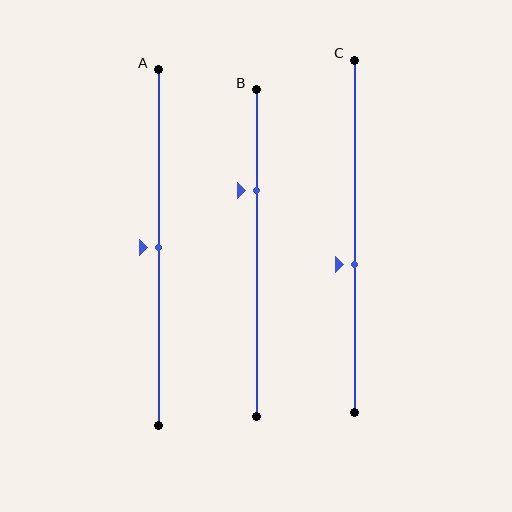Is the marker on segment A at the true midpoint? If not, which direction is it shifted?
Yes, the marker on segment A is at the true midpoint.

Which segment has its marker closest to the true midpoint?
Segment A has its marker closest to the true midpoint.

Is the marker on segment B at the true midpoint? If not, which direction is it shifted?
No, the marker on segment B is shifted upward by about 19% of the segment length.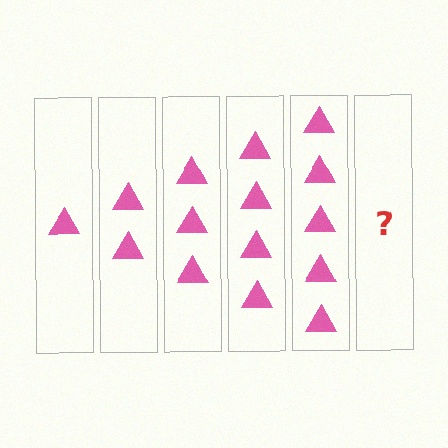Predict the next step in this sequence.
The next step is 6 triangles.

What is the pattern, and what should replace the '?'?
The pattern is that each step adds one more triangle. The '?' should be 6 triangles.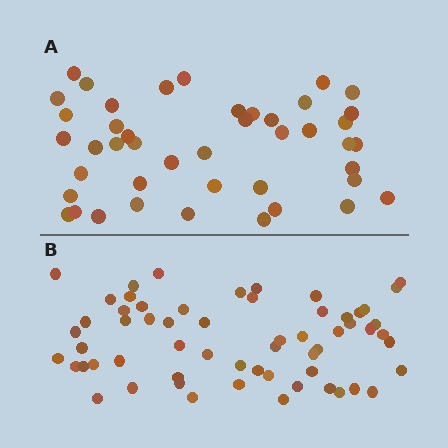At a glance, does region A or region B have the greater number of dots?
Region B (the bottom region) has more dots.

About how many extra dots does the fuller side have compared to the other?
Region B has approximately 15 more dots than region A.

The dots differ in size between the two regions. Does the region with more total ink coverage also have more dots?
No. Region A has more total ink coverage because its dots are larger, but region B actually contains more individual dots. Total area can be misleading — the number of items is what matters here.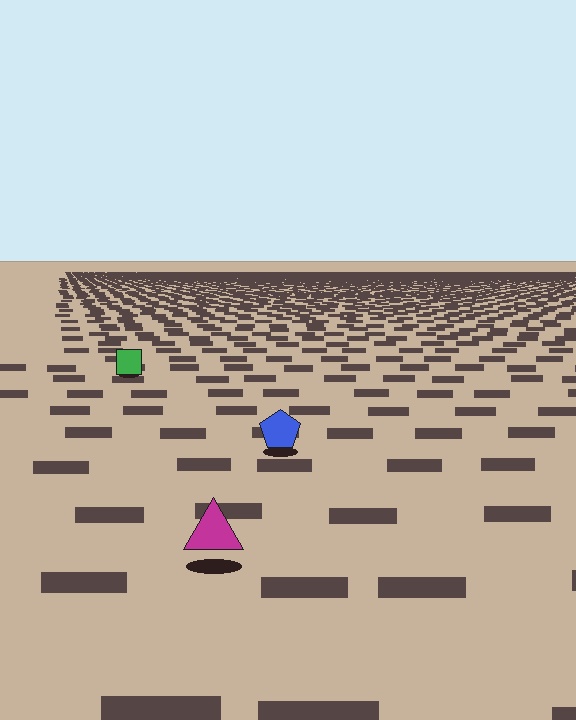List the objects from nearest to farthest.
From nearest to farthest: the magenta triangle, the blue pentagon, the green square.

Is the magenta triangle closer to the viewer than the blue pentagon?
Yes. The magenta triangle is closer — you can tell from the texture gradient: the ground texture is coarser near it.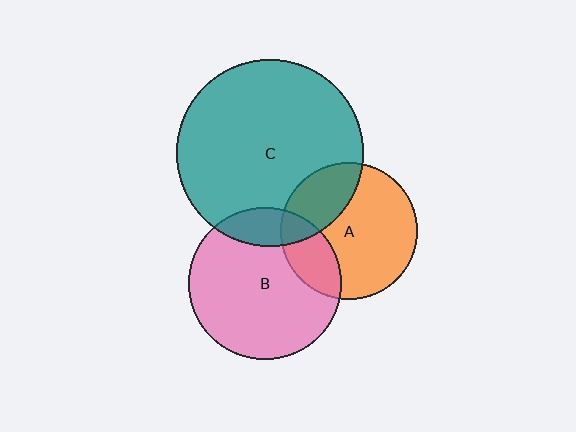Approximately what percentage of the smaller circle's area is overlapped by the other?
Approximately 15%.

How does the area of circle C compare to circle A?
Approximately 1.9 times.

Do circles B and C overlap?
Yes.